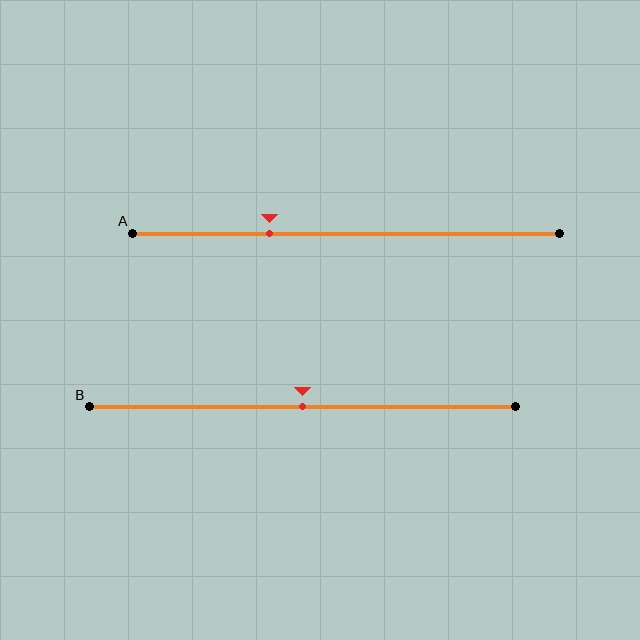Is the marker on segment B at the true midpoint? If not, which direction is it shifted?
Yes, the marker on segment B is at the true midpoint.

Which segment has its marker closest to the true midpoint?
Segment B has its marker closest to the true midpoint.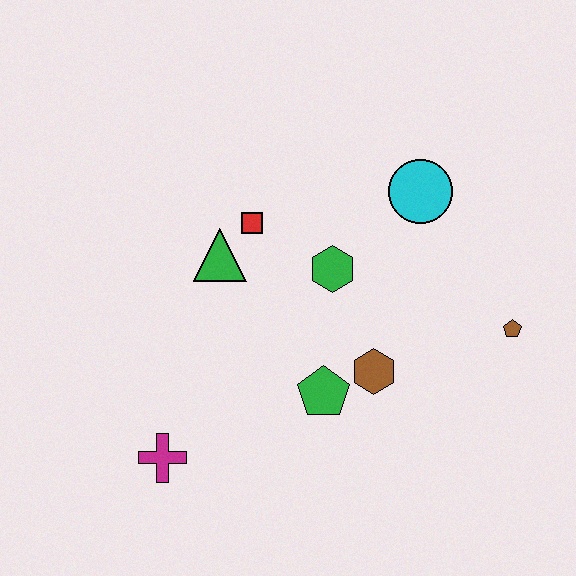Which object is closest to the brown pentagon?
The brown hexagon is closest to the brown pentagon.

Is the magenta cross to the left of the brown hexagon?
Yes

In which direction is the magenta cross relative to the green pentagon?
The magenta cross is to the left of the green pentagon.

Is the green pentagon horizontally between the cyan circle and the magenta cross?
Yes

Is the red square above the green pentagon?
Yes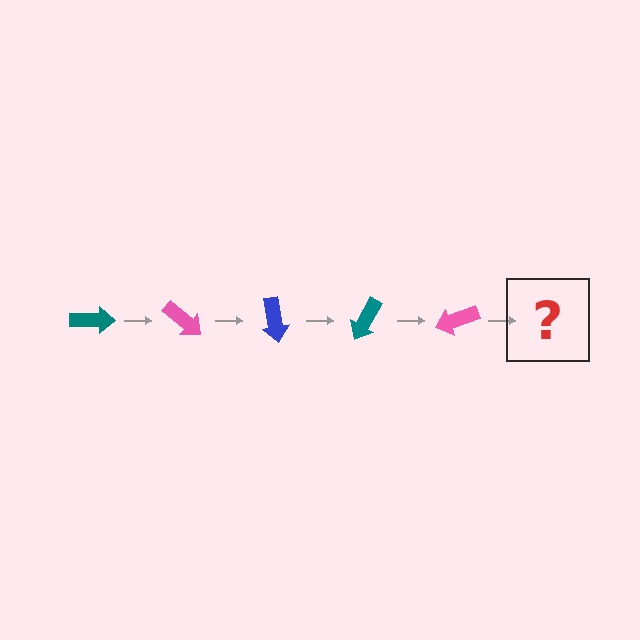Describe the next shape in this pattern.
It should be a blue arrow, rotated 200 degrees from the start.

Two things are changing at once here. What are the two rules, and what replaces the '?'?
The two rules are that it rotates 40 degrees each step and the color cycles through teal, pink, and blue. The '?' should be a blue arrow, rotated 200 degrees from the start.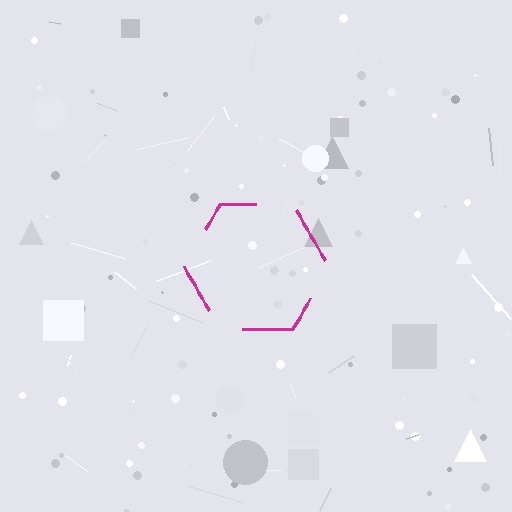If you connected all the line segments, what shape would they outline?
They would outline a hexagon.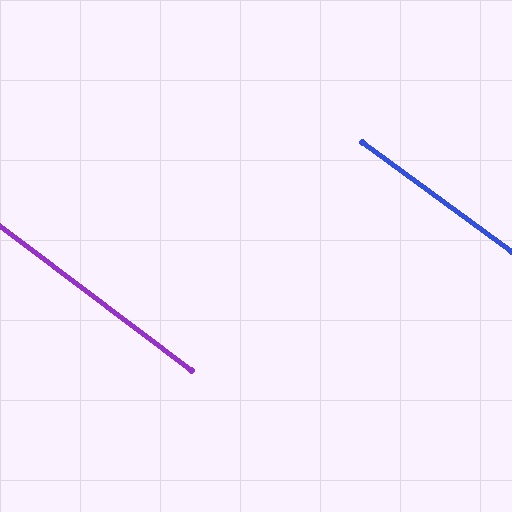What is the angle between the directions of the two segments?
Approximately 1 degree.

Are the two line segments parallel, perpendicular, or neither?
Parallel — their directions differ by only 0.8°.